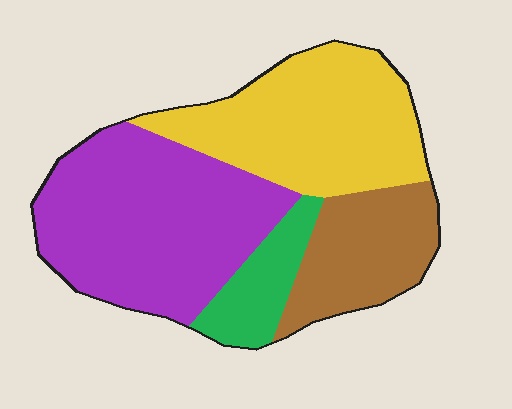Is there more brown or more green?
Brown.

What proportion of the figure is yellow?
Yellow covers around 30% of the figure.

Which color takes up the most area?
Purple, at roughly 40%.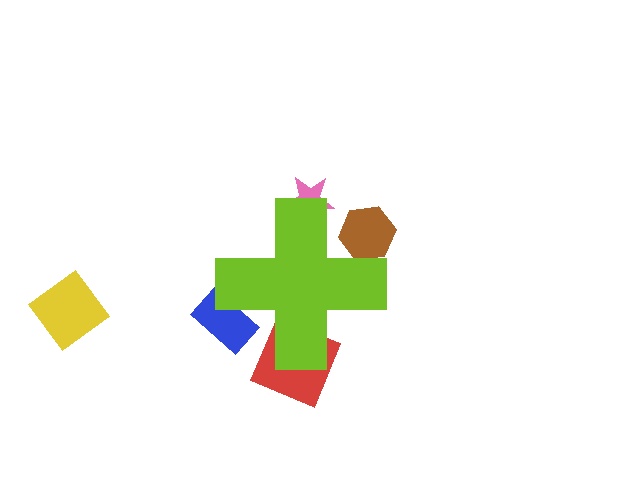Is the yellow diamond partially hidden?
No, the yellow diamond is fully visible.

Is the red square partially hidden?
Yes, the red square is partially hidden behind the lime cross.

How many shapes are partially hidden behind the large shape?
4 shapes are partially hidden.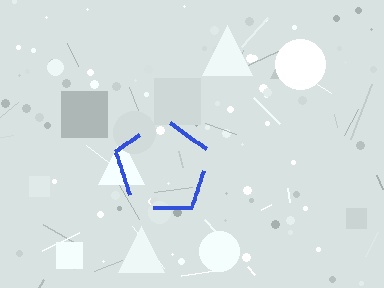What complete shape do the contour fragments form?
The contour fragments form a pentagon.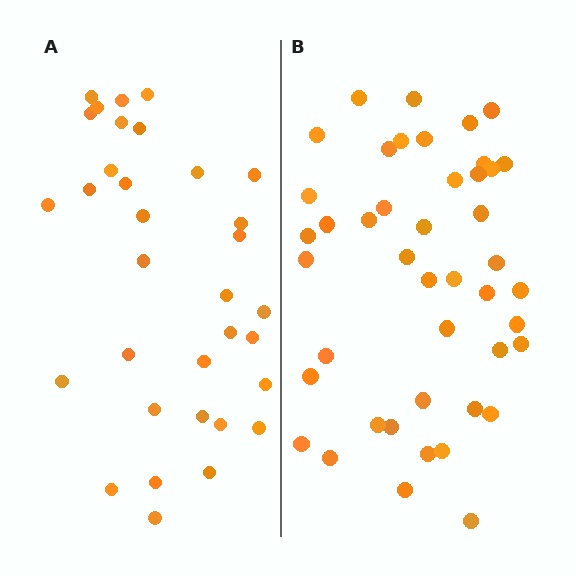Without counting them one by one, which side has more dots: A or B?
Region B (the right region) has more dots.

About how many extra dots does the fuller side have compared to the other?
Region B has roughly 12 or so more dots than region A.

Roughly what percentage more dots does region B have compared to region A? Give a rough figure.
About 35% more.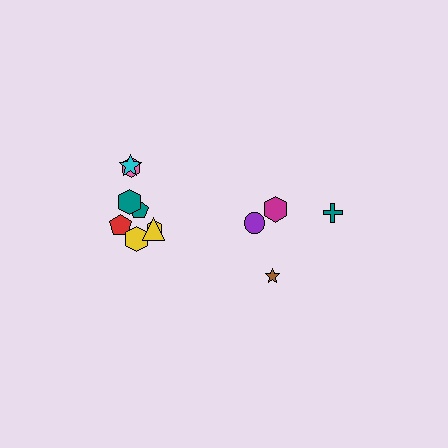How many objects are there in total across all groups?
There are 12 objects.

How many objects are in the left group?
There are 8 objects.